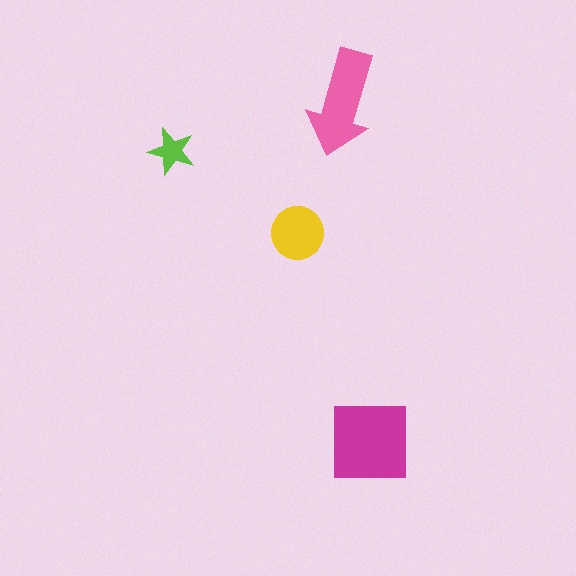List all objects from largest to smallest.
The magenta square, the pink arrow, the yellow circle, the lime star.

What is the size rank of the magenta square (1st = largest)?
1st.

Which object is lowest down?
The magenta square is bottommost.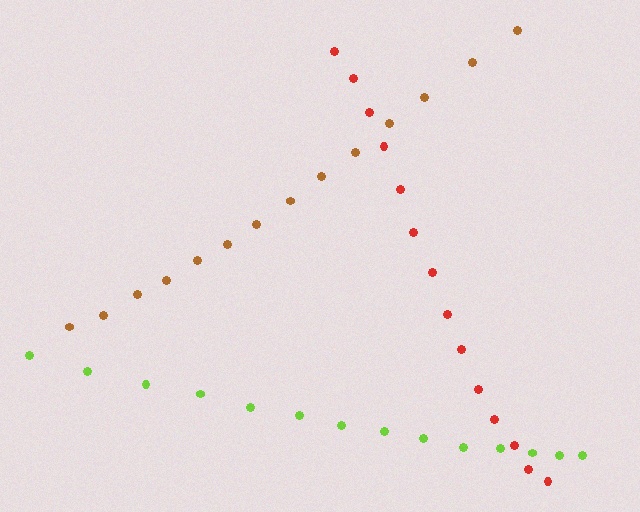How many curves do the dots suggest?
There are 3 distinct paths.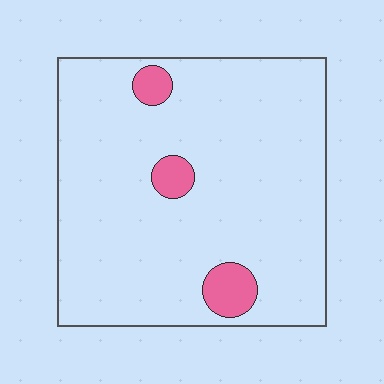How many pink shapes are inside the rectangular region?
3.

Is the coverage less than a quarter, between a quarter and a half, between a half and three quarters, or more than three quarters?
Less than a quarter.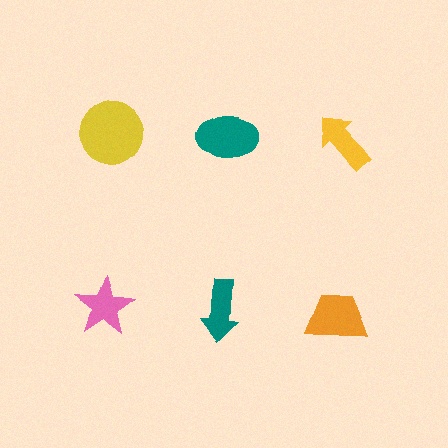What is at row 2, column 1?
A pink star.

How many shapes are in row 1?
3 shapes.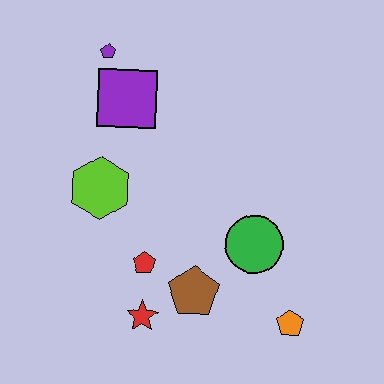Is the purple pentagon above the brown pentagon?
Yes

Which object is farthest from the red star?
The purple pentagon is farthest from the red star.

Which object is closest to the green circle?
The brown pentagon is closest to the green circle.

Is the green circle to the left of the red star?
No